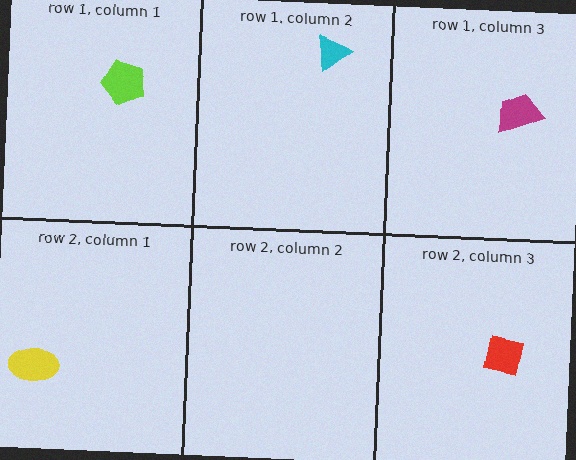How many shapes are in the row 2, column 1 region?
1.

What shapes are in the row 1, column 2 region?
The cyan triangle.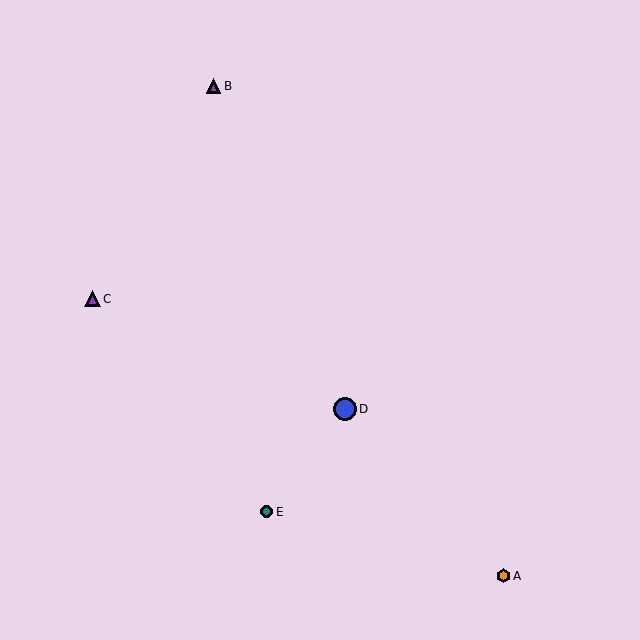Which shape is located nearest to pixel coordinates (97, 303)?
The purple triangle (labeled C) at (92, 299) is nearest to that location.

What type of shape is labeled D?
Shape D is a blue circle.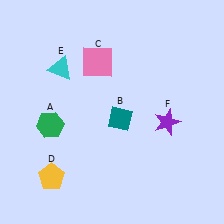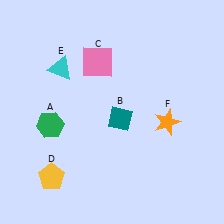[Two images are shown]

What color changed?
The star (F) changed from purple in Image 1 to orange in Image 2.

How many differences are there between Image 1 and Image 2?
There is 1 difference between the two images.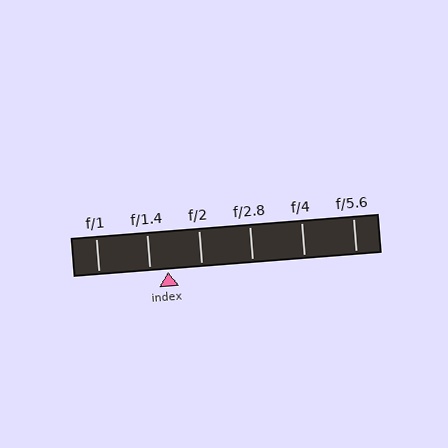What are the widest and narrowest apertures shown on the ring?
The widest aperture shown is f/1 and the narrowest is f/5.6.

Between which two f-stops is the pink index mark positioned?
The index mark is between f/1.4 and f/2.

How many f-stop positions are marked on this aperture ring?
There are 6 f-stop positions marked.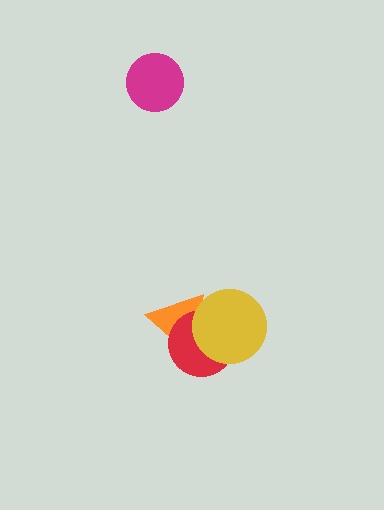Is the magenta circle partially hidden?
No, no other shape covers it.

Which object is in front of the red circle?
The yellow circle is in front of the red circle.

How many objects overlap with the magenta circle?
0 objects overlap with the magenta circle.